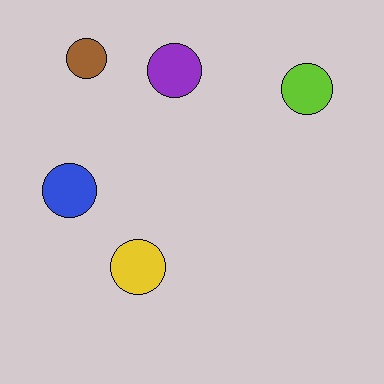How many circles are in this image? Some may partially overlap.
There are 5 circles.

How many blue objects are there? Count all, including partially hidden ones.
There is 1 blue object.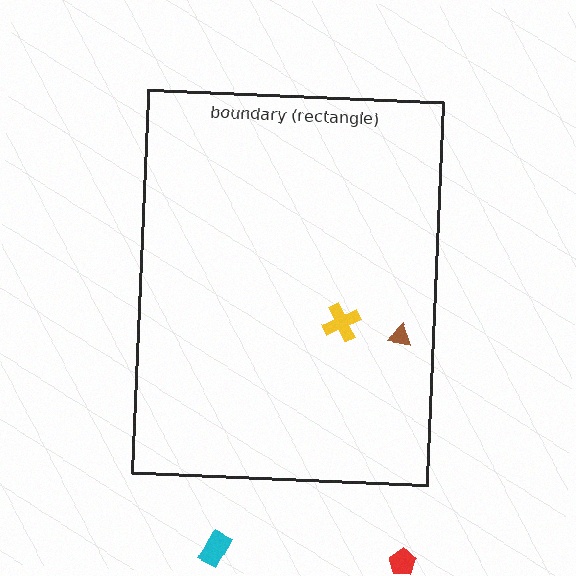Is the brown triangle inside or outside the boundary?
Inside.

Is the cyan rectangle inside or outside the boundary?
Outside.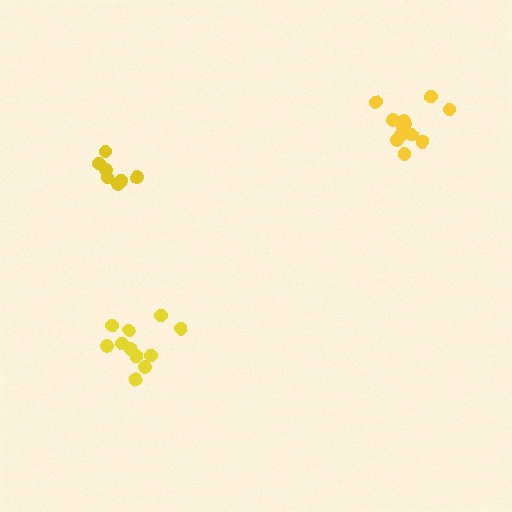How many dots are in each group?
Group 1: 11 dots, Group 2: 7 dots, Group 3: 12 dots (30 total).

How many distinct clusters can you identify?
There are 3 distinct clusters.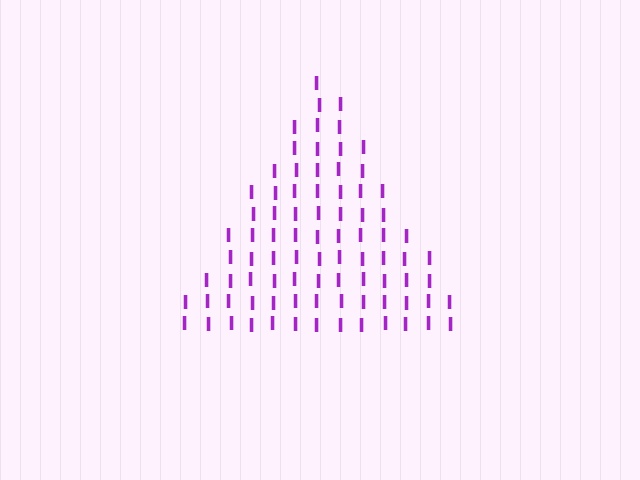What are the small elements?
The small elements are letter I's.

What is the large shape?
The large shape is a triangle.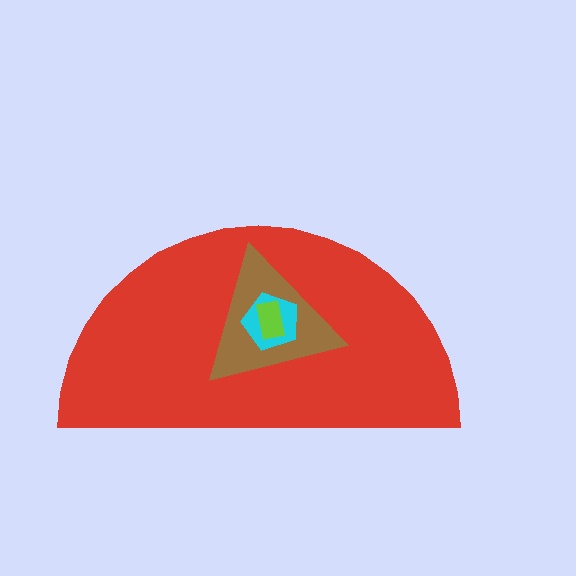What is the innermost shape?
The lime rectangle.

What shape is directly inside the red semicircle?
The brown triangle.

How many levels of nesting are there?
4.